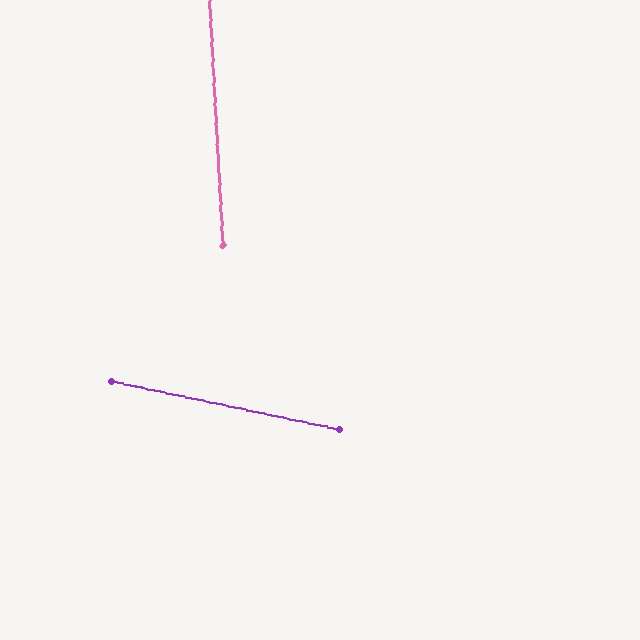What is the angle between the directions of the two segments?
Approximately 75 degrees.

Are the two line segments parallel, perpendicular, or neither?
Neither parallel nor perpendicular — they differ by about 75°.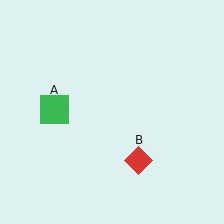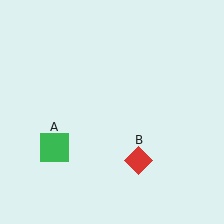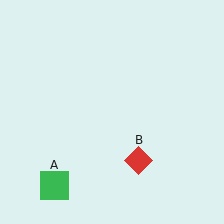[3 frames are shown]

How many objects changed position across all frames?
1 object changed position: green square (object A).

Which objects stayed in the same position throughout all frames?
Red diamond (object B) remained stationary.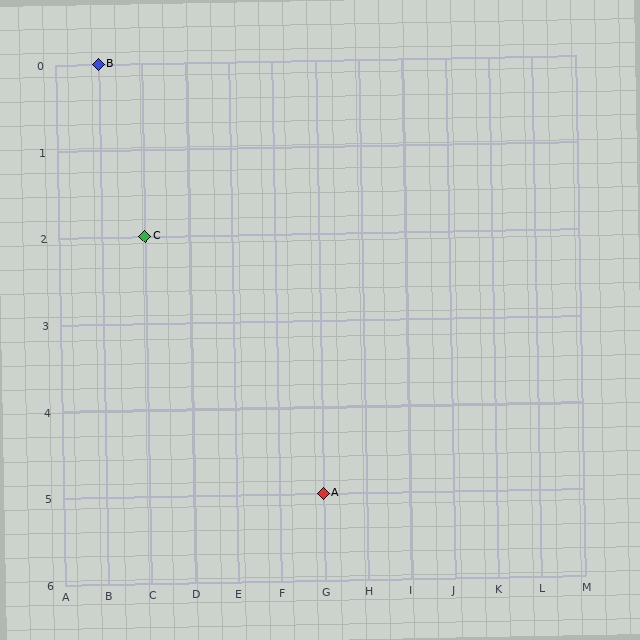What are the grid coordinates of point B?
Point B is at grid coordinates (B, 0).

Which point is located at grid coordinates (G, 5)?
Point A is at (G, 5).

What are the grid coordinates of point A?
Point A is at grid coordinates (G, 5).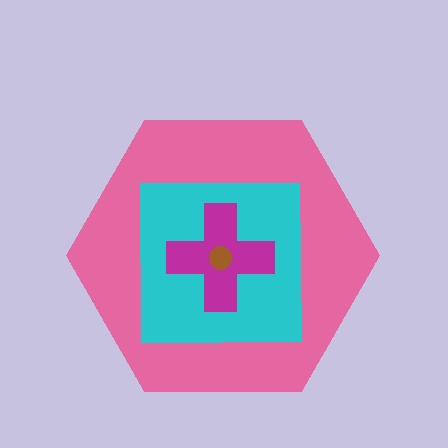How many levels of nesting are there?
4.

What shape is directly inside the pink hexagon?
The cyan square.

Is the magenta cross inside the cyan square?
Yes.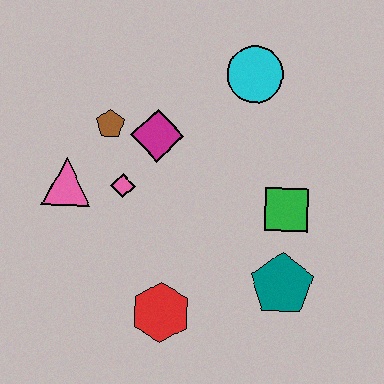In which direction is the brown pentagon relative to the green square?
The brown pentagon is to the left of the green square.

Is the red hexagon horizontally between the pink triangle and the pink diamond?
No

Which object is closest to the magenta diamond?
The brown pentagon is closest to the magenta diamond.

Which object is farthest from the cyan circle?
The red hexagon is farthest from the cyan circle.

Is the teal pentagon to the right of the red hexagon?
Yes